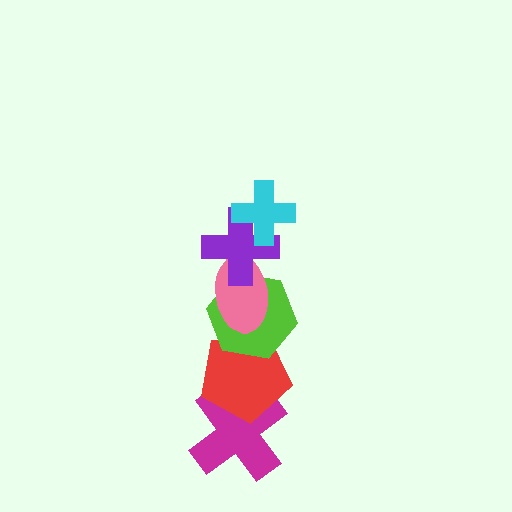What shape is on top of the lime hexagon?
The pink ellipse is on top of the lime hexagon.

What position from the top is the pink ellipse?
The pink ellipse is 3rd from the top.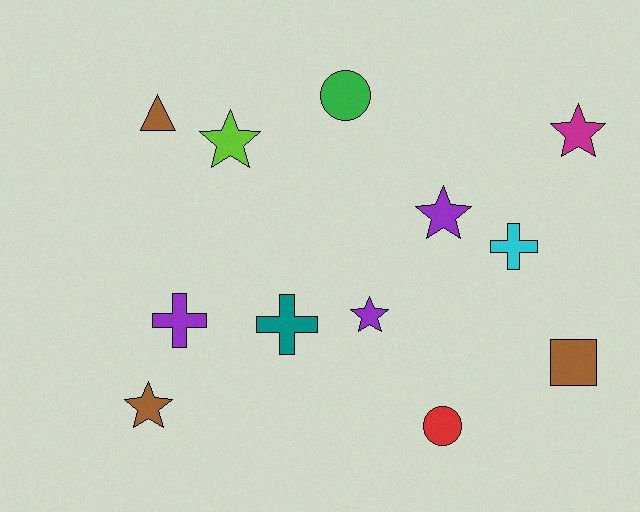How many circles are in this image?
There are 2 circles.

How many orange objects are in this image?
There are no orange objects.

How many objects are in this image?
There are 12 objects.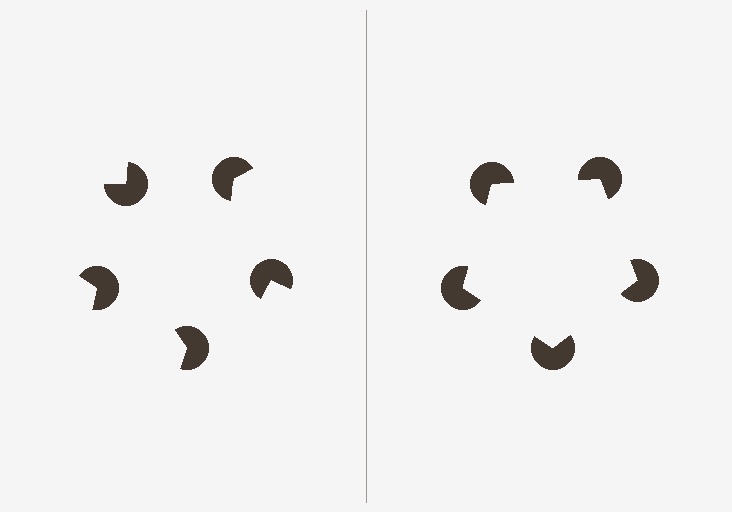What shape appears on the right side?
An illusory pentagon.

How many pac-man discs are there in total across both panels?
10 — 5 on each side.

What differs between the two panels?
The pac-man discs are positioned identically on both sides; only the wedge orientations differ. On the right they align to a pentagon; on the left they are misaligned.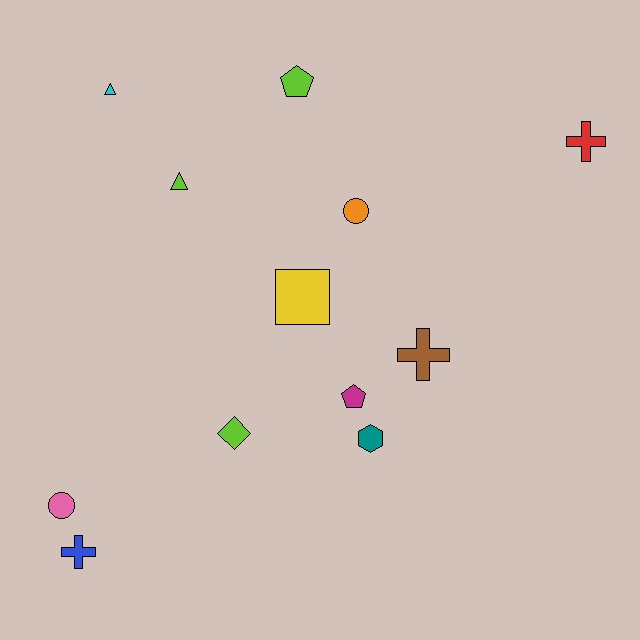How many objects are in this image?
There are 12 objects.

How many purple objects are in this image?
There are no purple objects.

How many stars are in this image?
There are no stars.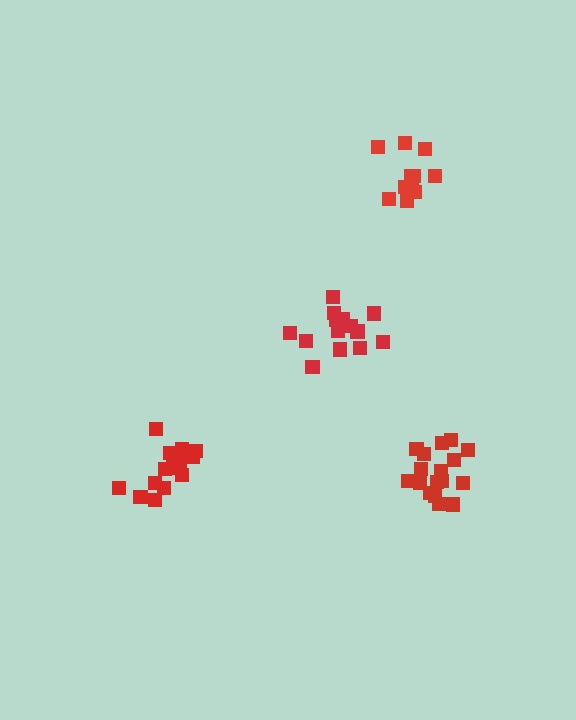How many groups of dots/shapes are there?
There are 4 groups.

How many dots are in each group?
Group 1: 11 dots, Group 2: 14 dots, Group 3: 15 dots, Group 4: 17 dots (57 total).